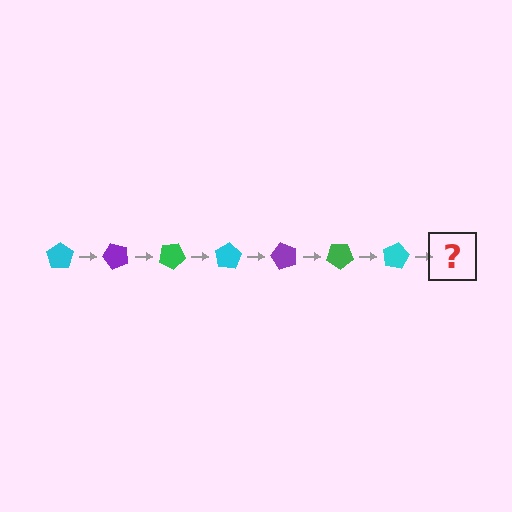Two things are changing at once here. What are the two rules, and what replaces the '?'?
The two rules are that it rotates 50 degrees each step and the color cycles through cyan, purple, and green. The '?' should be a purple pentagon, rotated 350 degrees from the start.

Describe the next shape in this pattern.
It should be a purple pentagon, rotated 350 degrees from the start.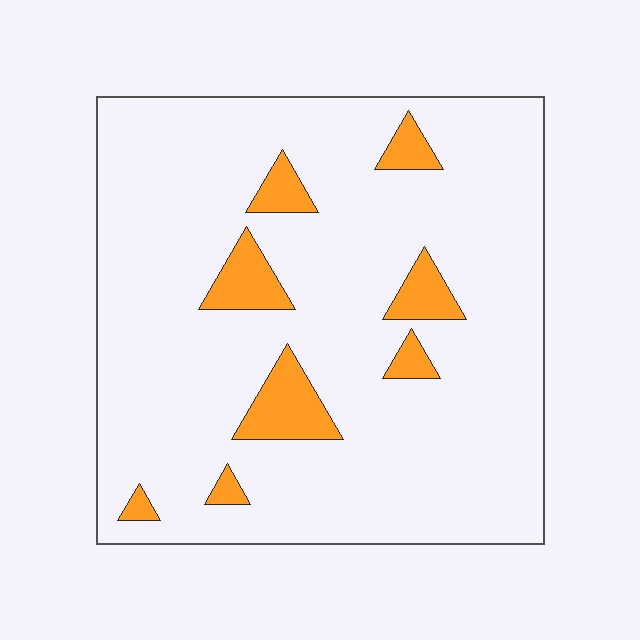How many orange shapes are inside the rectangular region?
8.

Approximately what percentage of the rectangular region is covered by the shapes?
Approximately 10%.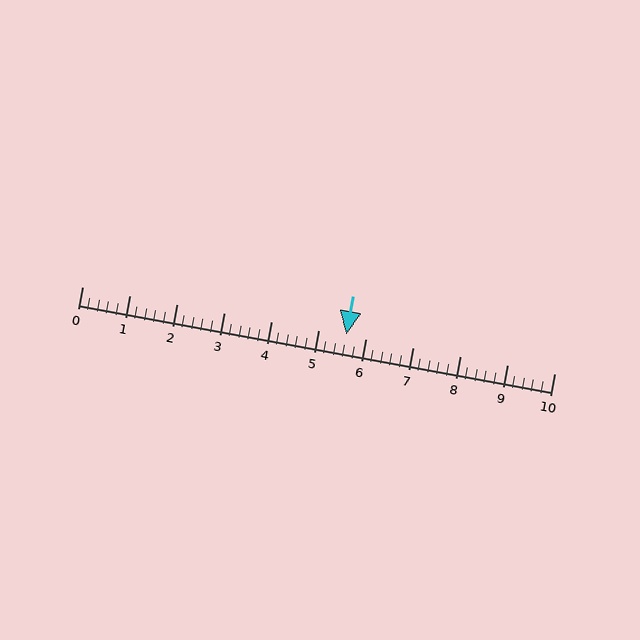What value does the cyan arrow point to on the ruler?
The cyan arrow points to approximately 5.6.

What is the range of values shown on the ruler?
The ruler shows values from 0 to 10.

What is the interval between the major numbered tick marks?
The major tick marks are spaced 1 units apart.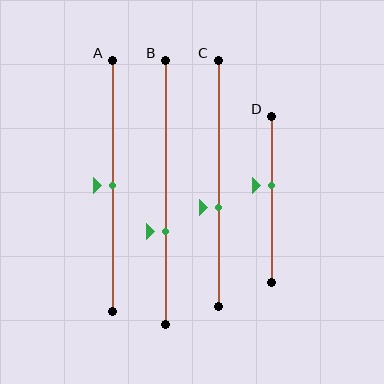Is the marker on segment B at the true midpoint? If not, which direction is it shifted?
No, the marker on segment B is shifted downward by about 15% of the segment length.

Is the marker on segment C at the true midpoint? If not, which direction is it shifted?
No, the marker on segment C is shifted downward by about 10% of the segment length.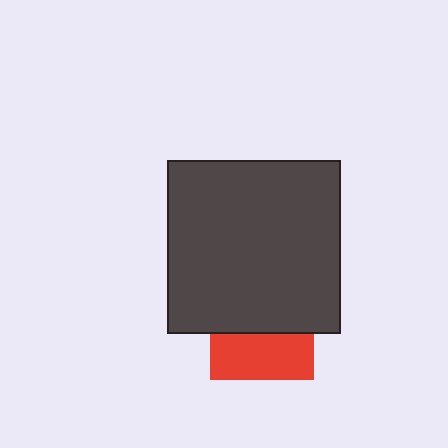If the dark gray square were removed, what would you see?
You would see the complete red square.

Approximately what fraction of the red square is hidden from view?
Roughly 56% of the red square is hidden behind the dark gray square.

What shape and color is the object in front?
The object in front is a dark gray square.